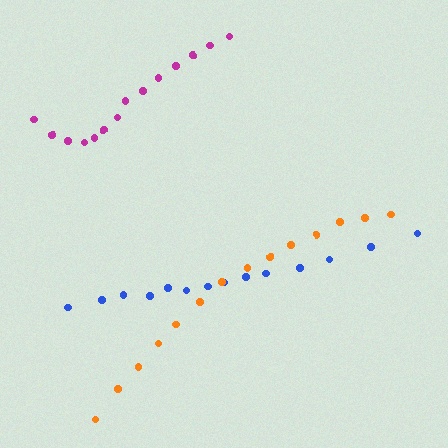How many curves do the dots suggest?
There are 3 distinct paths.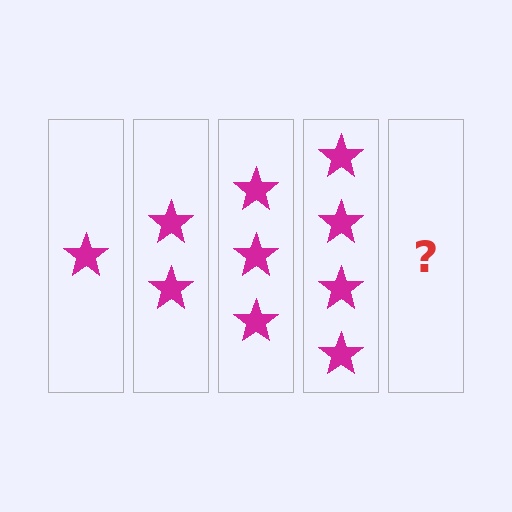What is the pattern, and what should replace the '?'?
The pattern is that each step adds one more star. The '?' should be 5 stars.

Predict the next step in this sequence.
The next step is 5 stars.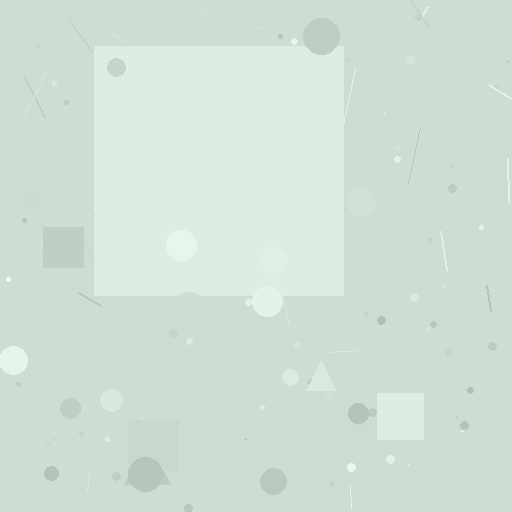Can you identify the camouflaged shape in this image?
The camouflaged shape is a square.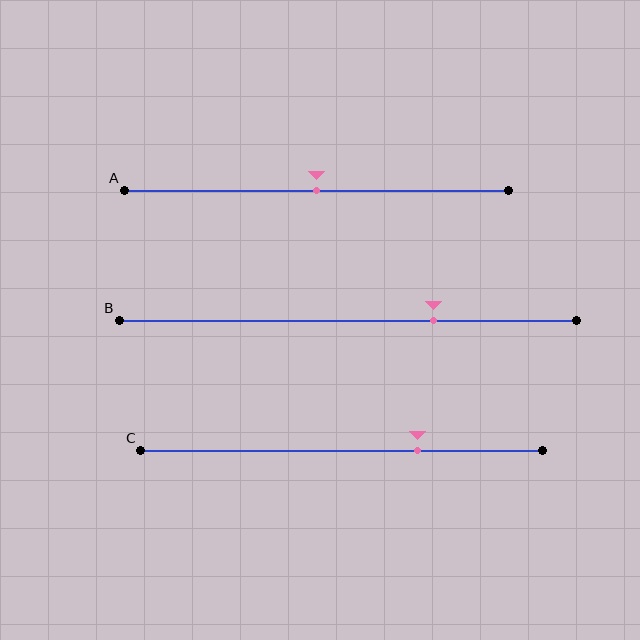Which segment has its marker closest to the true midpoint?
Segment A has its marker closest to the true midpoint.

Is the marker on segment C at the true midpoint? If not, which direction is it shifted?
No, the marker on segment C is shifted to the right by about 19% of the segment length.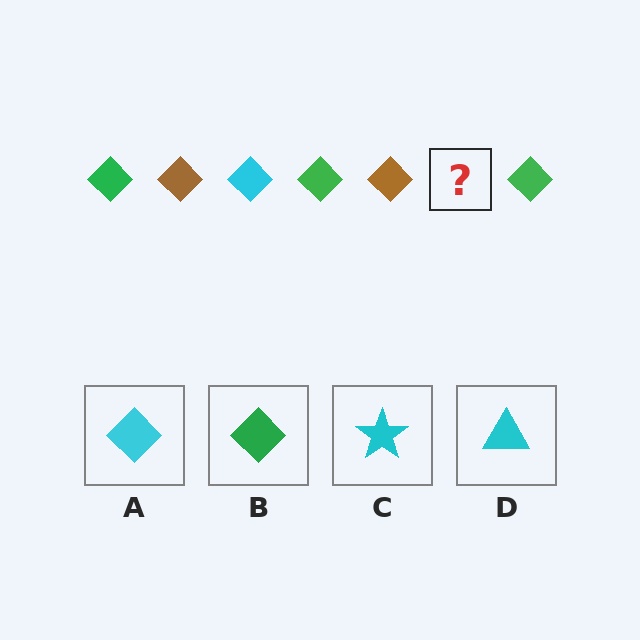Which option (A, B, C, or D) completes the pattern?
A.